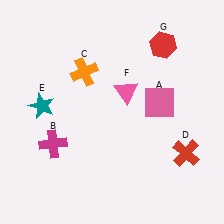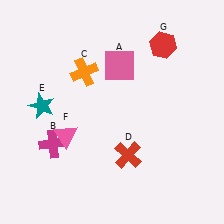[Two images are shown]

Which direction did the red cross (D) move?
The red cross (D) moved left.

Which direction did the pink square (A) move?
The pink square (A) moved left.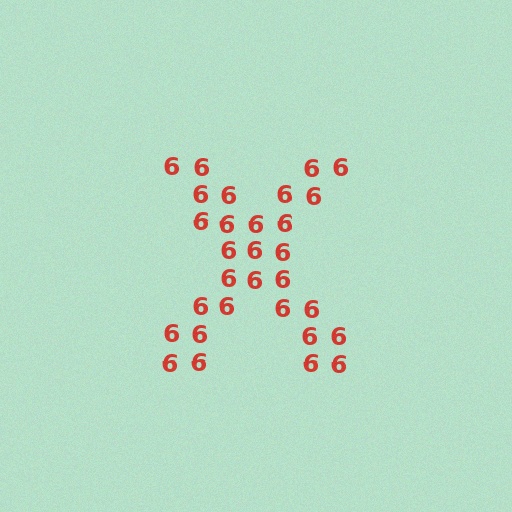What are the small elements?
The small elements are digit 6's.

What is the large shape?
The large shape is the letter X.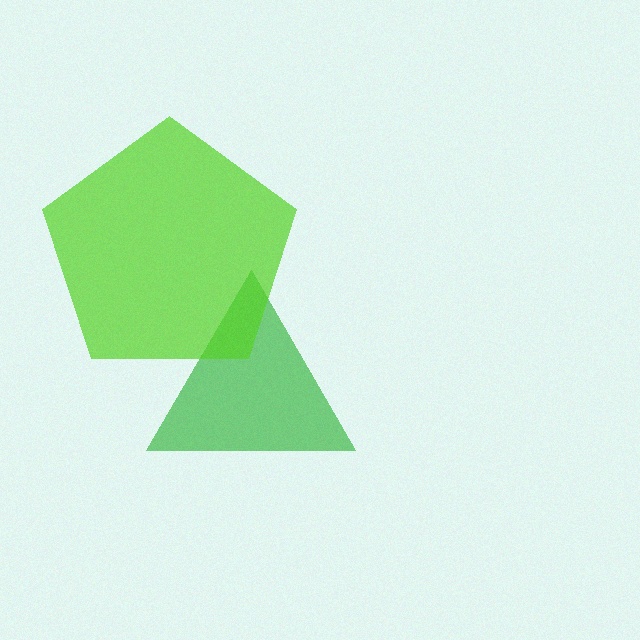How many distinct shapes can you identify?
There are 2 distinct shapes: a green triangle, a lime pentagon.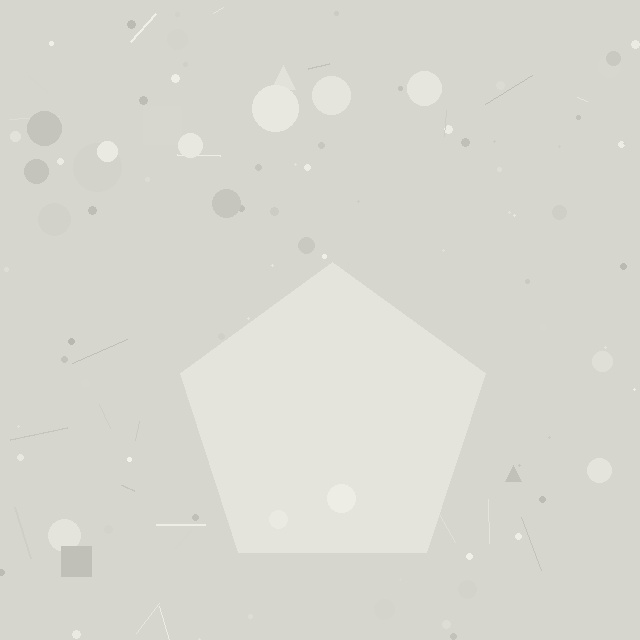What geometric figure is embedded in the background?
A pentagon is embedded in the background.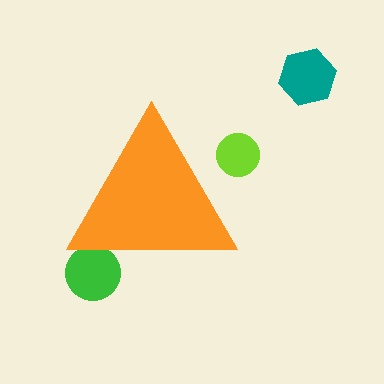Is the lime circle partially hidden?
Yes, the lime circle is partially hidden behind the orange triangle.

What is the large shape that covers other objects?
An orange triangle.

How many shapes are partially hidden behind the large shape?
2 shapes are partially hidden.